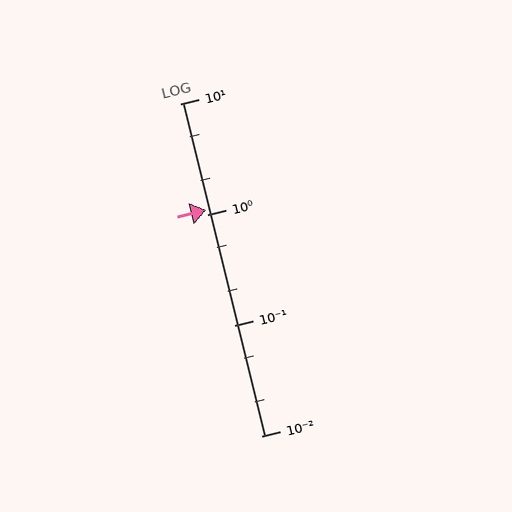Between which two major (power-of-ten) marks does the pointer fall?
The pointer is between 1 and 10.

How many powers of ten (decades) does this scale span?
The scale spans 3 decades, from 0.01 to 10.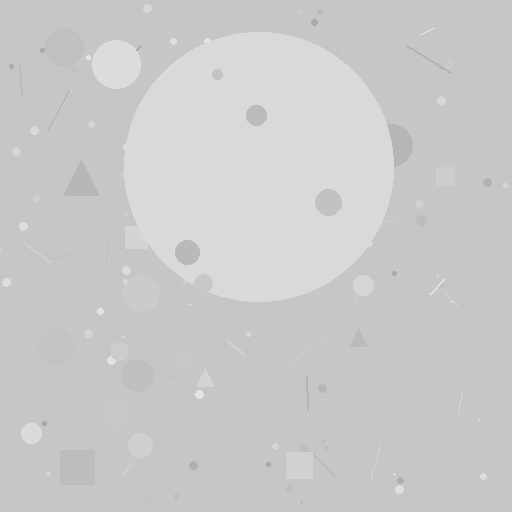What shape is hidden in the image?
A circle is hidden in the image.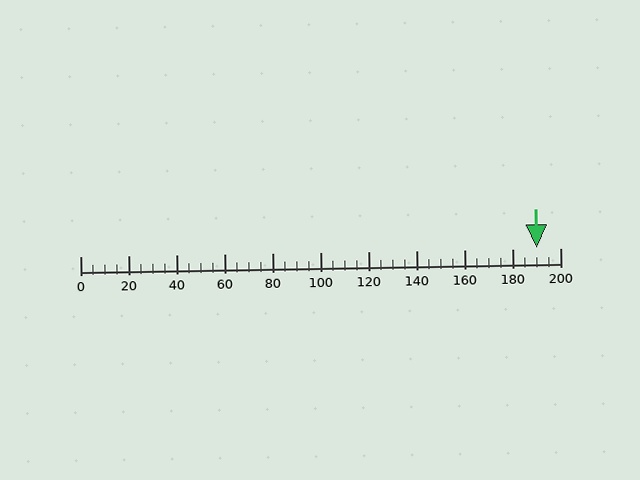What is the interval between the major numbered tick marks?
The major tick marks are spaced 20 units apart.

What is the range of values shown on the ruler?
The ruler shows values from 0 to 200.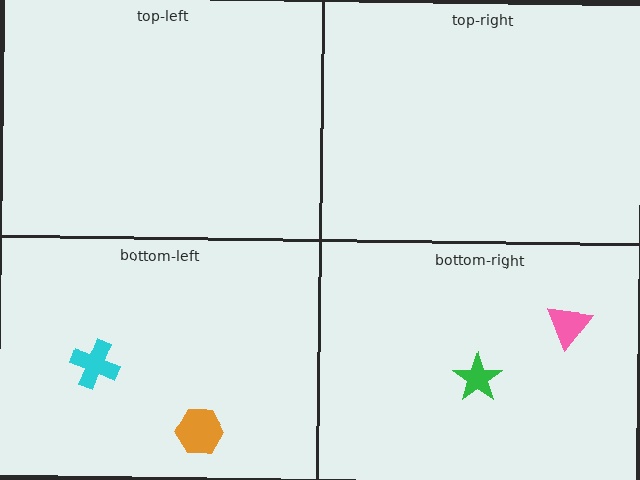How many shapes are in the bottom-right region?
2.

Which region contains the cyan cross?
The bottom-left region.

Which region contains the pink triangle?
The bottom-right region.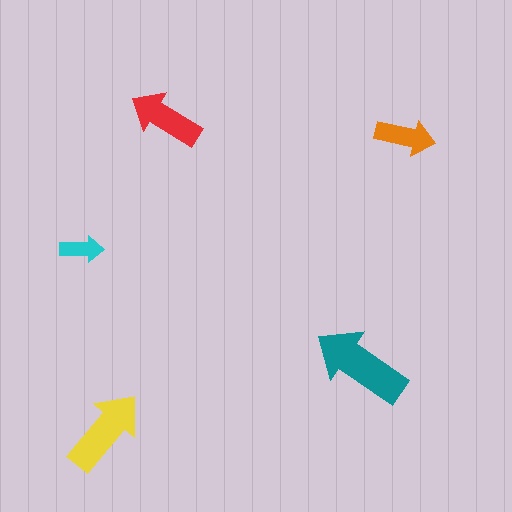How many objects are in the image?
There are 5 objects in the image.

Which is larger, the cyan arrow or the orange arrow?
The orange one.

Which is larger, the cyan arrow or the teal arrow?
The teal one.